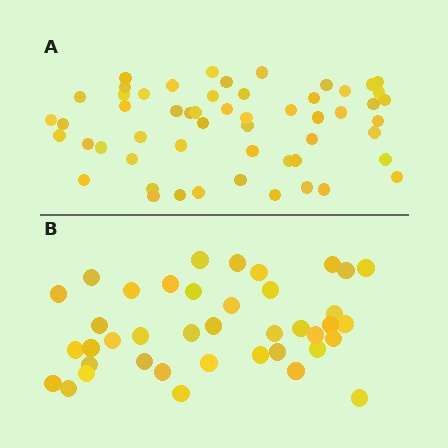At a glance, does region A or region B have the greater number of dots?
Region A (the top region) has more dots.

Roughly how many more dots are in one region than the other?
Region A has approximately 15 more dots than region B.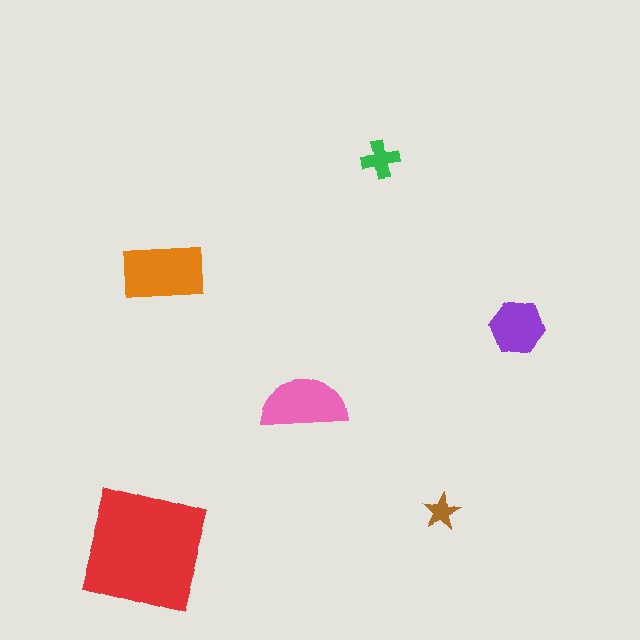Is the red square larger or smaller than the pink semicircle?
Larger.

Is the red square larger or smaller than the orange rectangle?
Larger.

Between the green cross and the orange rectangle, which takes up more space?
The orange rectangle.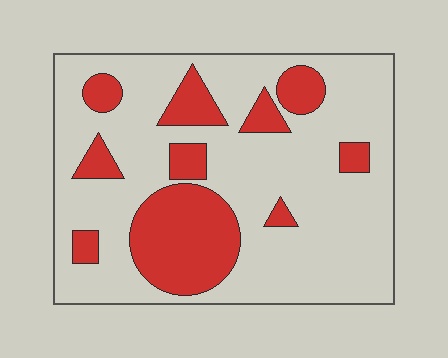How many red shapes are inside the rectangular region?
10.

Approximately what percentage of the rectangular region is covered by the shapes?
Approximately 25%.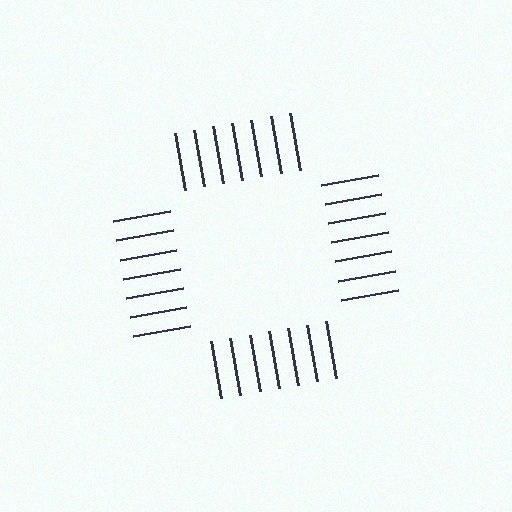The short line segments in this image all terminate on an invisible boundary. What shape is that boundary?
An illusory square — the line segments terminate on its edges but no continuous stroke is drawn.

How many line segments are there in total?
28 — 7 along each of the 4 edges.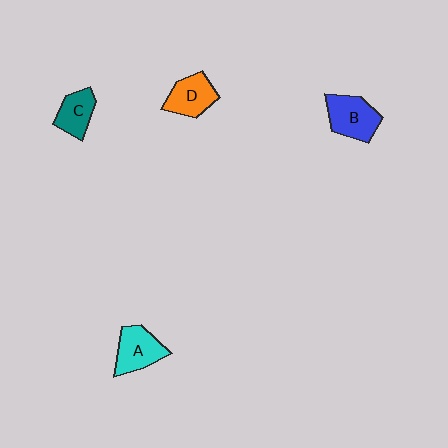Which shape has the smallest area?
Shape C (teal).